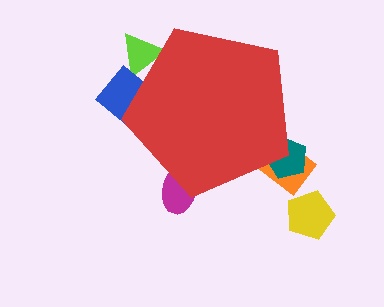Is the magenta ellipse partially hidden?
Yes, the magenta ellipse is partially hidden behind the red pentagon.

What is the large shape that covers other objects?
A red pentagon.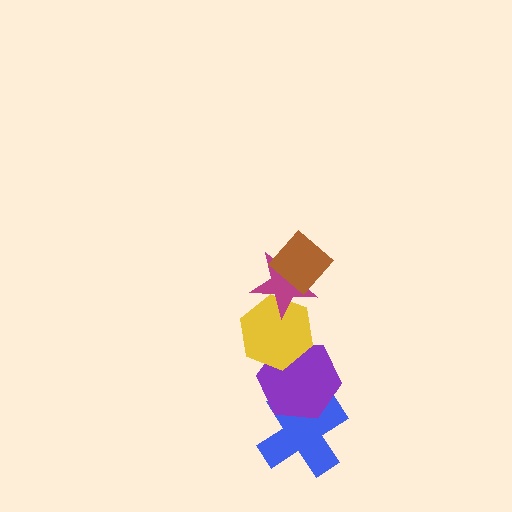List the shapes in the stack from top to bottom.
From top to bottom: the brown diamond, the magenta star, the yellow hexagon, the purple hexagon, the blue cross.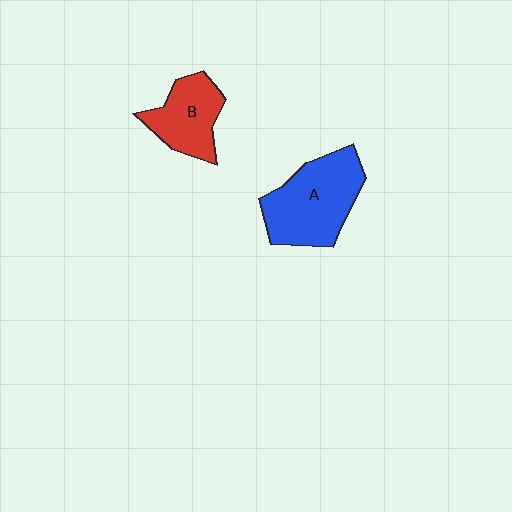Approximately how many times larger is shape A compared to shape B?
Approximately 1.5 times.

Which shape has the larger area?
Shape A (blue).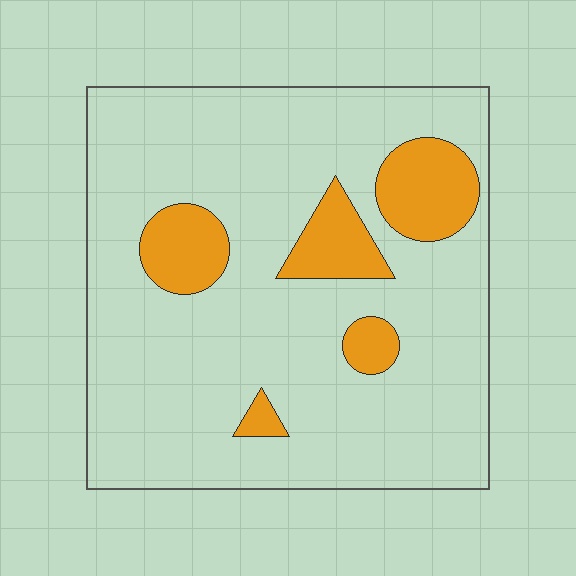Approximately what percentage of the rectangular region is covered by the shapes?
Approximately 15%.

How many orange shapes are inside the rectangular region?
5.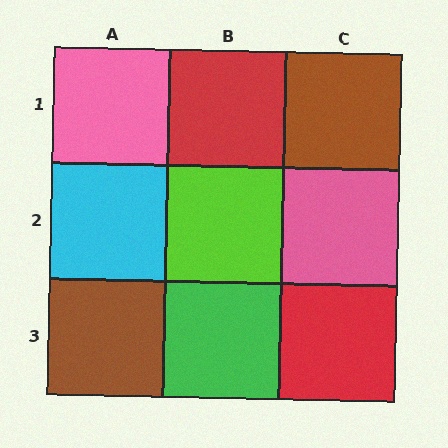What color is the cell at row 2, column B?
Lime.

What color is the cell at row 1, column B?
Red.